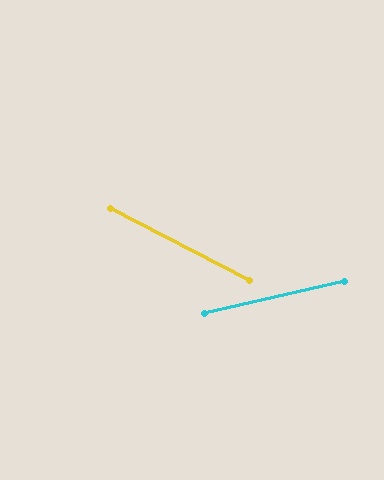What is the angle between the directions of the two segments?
Approximately 40 degrees.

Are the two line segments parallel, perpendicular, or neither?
Neither parallel nor perpendicular — they differ by about 40°.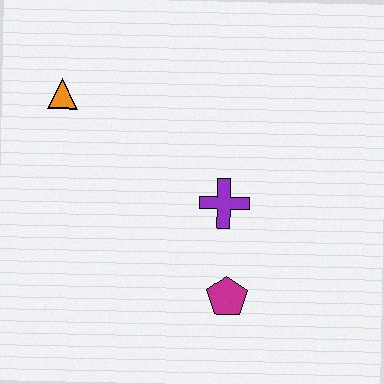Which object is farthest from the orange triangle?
The magenta pentagon is farthest from the orange triangle.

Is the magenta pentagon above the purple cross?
No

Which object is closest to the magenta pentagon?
The purple cross is closest to the magenta pentagon.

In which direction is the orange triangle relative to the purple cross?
The orange triangle is to the left of the purple cross.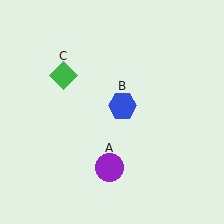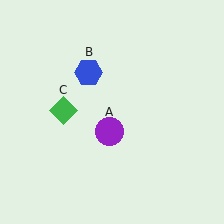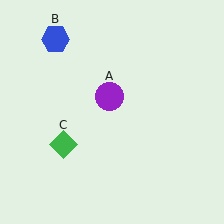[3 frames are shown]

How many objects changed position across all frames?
3 objects changed position: purple circle (object A), blue hexagon (object B), green diamond (object C).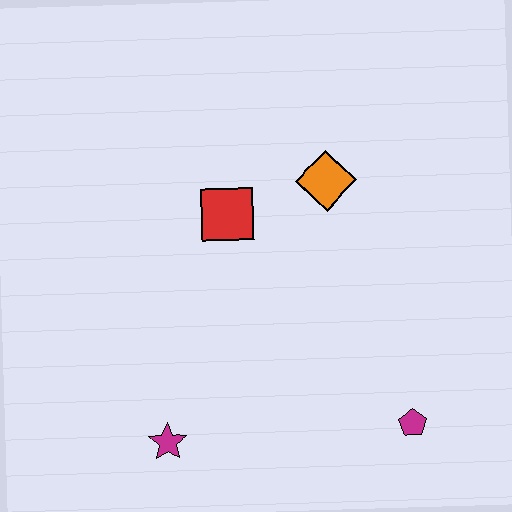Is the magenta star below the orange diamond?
Yes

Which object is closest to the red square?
The orange diamond is closest to the red square.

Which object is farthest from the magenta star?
The orange diamond is farthest from the magenta star.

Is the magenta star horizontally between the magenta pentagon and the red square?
No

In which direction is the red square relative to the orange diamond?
The red square is to the left of the orange diamond.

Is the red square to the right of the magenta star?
Yes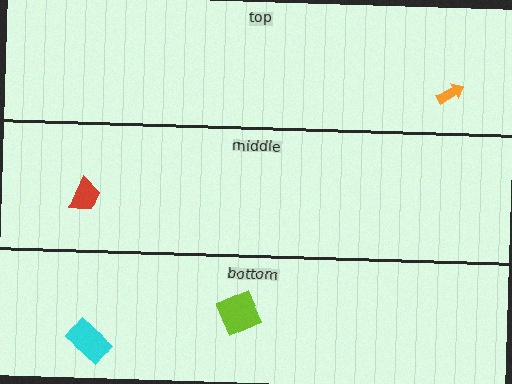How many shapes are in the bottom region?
2.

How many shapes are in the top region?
1.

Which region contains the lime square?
The bottom region.